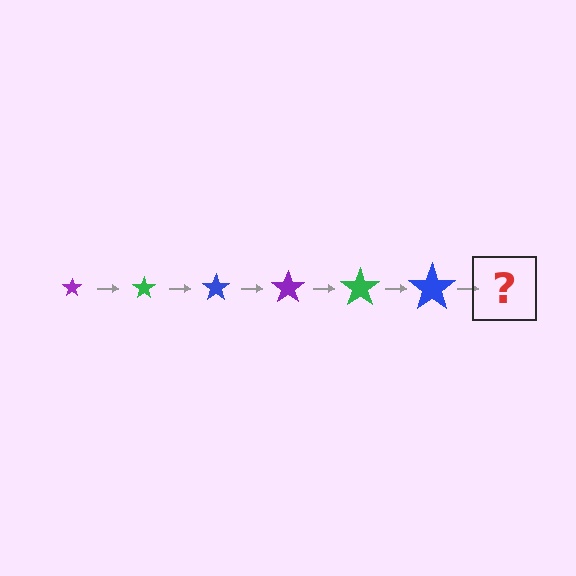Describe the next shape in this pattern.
It should be a purple star, larger than the previous one.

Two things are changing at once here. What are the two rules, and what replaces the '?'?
The two rules are that the star grows larger each step and the color cycles through purple, green, and blue. The '?' should be a purple star, larger than the previous one.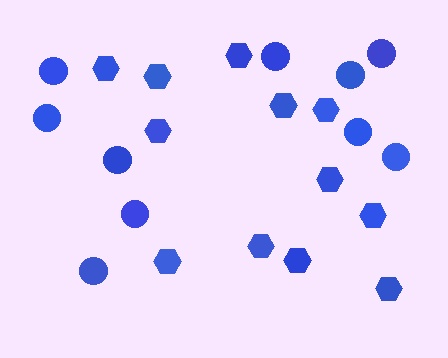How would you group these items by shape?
There are 2 groups: one group of hexagons (12) and one group of circles (10).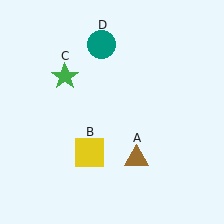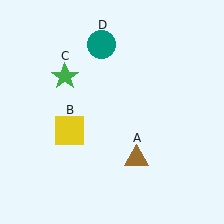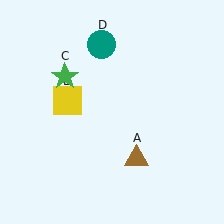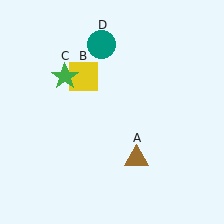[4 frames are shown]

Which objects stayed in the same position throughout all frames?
Brown triangle (object A) and green star (object C) and teal circle (object D) remained stationary.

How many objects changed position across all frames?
1 object changed position: yellow square (object B).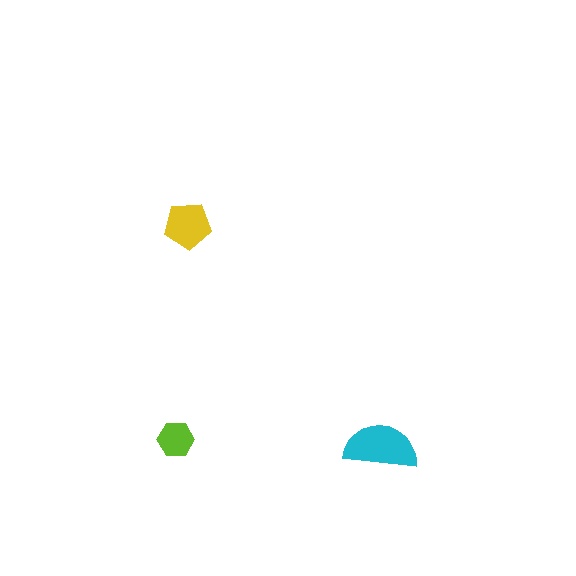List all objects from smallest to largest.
The lime hexagon, the yellow pentagon, the cyan semicircle.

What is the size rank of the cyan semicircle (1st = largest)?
1st.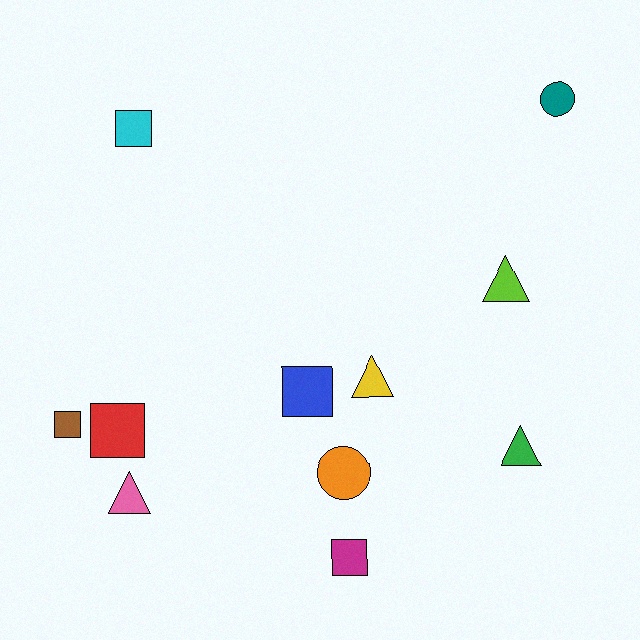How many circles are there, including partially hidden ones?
There are 2 circles.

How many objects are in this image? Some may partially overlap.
There are 11 objects.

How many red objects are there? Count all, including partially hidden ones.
There is 1 red object.